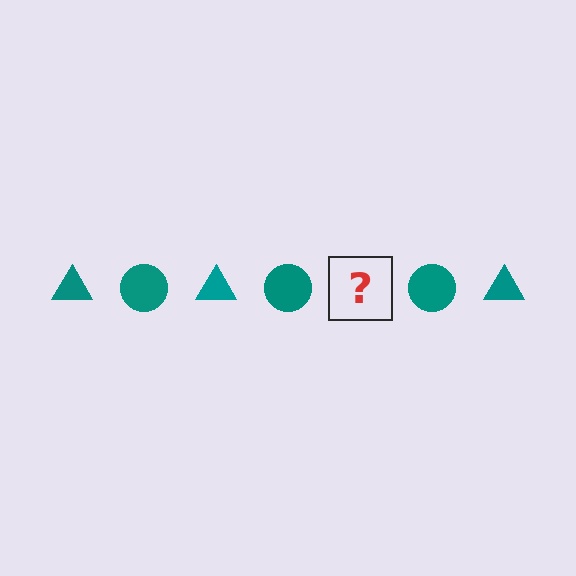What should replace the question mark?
The question mark should be replaced with a teal triangle.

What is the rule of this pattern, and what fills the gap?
The rule is that the pattern cycles through triangle, circle shapes in teal. The gap should be filled with a teal triangle.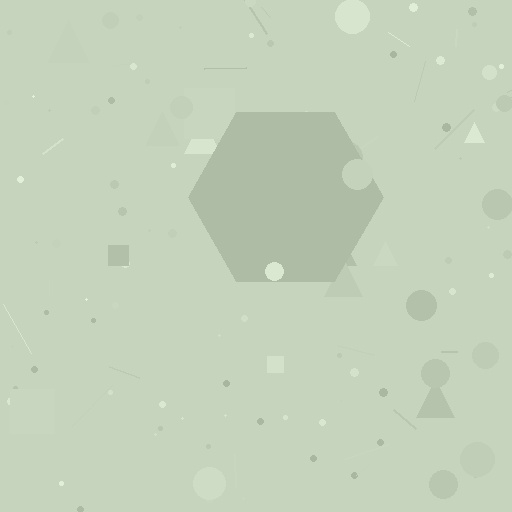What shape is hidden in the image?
A hexagon is hidden in the image.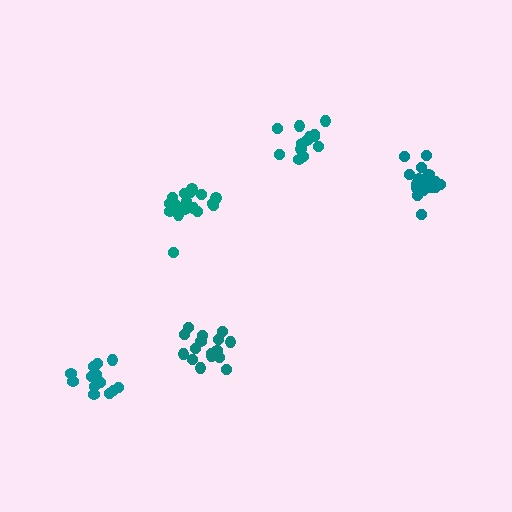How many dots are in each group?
Group 1: 18 dots, Group 2: 18 dots, Group 3: 13 dots, Group 4: 18 dots, Group 5: 13 dots (80 total).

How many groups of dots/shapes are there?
There are 5 groups.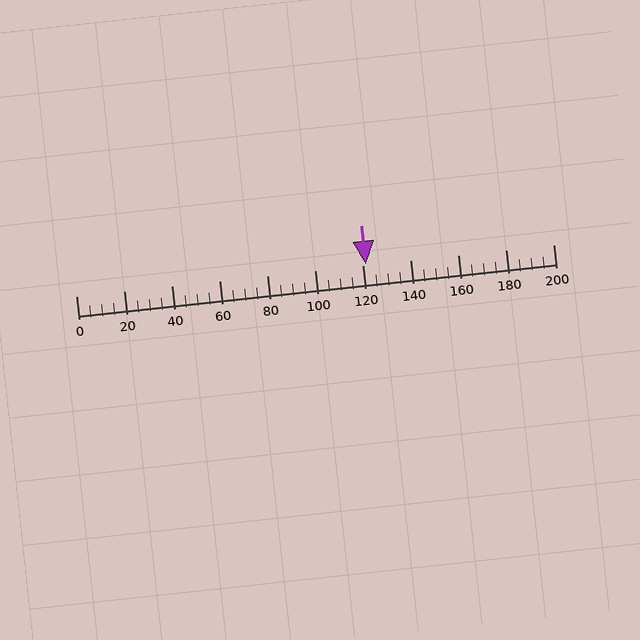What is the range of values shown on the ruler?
The ruler shows values from 0 to 200.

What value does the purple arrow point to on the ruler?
The purple arrow points to approximately 122.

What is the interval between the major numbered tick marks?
The major tick marks are spaced 20 units apart.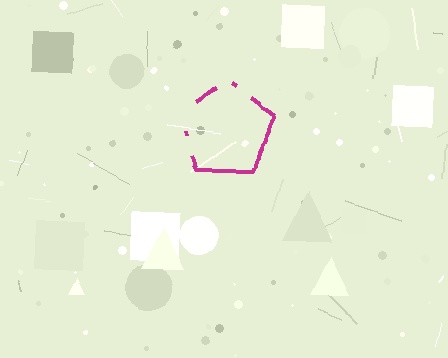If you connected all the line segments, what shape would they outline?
They would outline a pentagon.